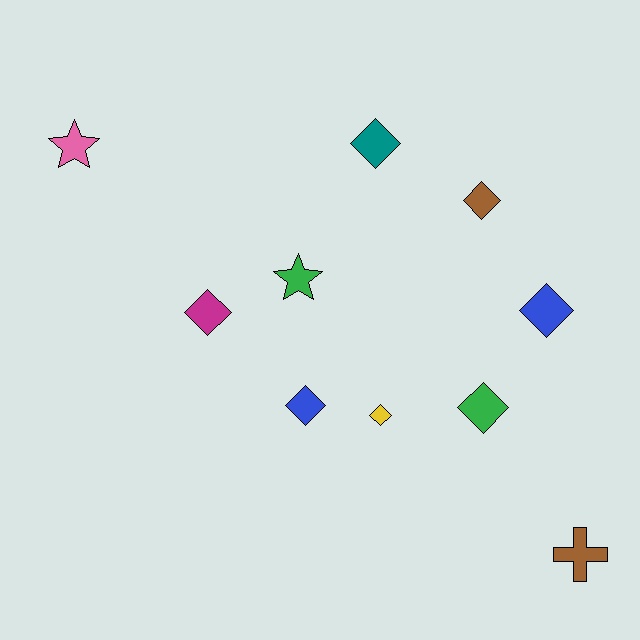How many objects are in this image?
There are 10 objects.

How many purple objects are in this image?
There are no purple objects.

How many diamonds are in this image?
There are 7 diamonds.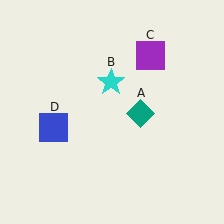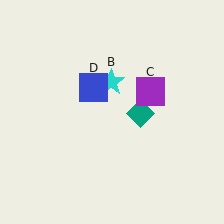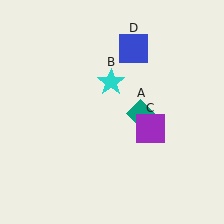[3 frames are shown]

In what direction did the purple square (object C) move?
The purple square (object C) moved down.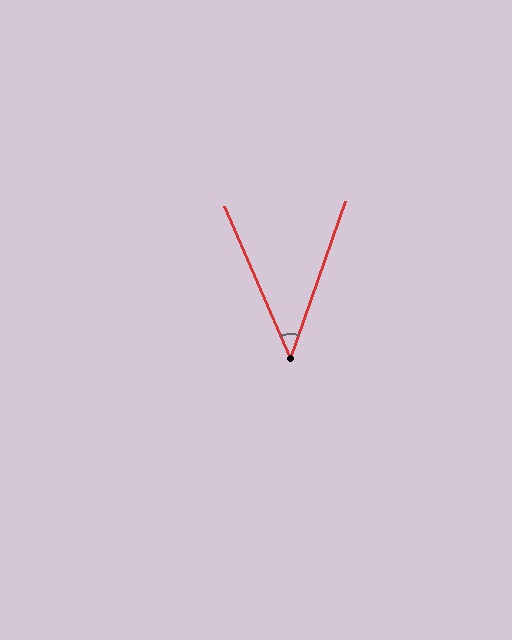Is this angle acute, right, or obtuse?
It is acute.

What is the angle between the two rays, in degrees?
Approximately 43 degrees.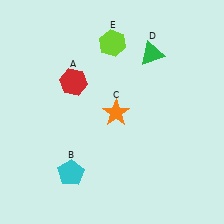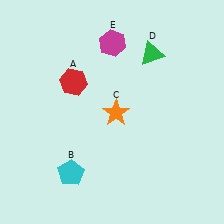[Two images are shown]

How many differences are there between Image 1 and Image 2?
There is 1 difference between the two images.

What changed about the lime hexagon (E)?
In Image 1, E is lime. In Image 2, it changed to magenta.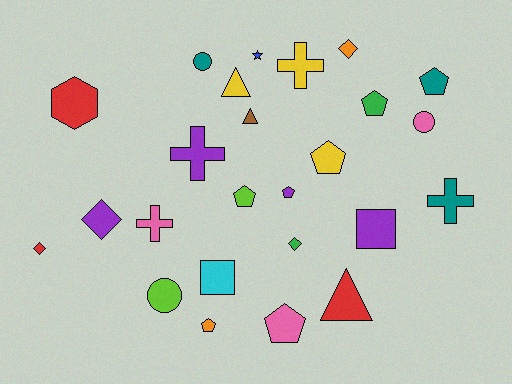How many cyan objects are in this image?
There is 1 cyan object.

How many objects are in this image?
There are 25 objects.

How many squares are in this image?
There are 2 squares.